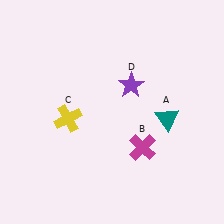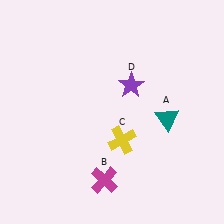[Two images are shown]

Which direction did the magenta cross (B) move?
The magenta cross (B) moved left.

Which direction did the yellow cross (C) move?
The yellow cross (C) moved right.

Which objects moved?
The objects that moved are: the magenta cross (B), the yellow cross (C).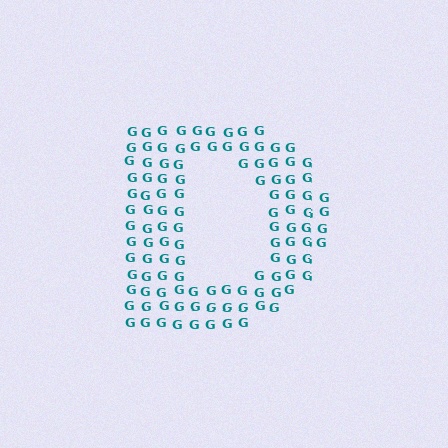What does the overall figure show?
The overall figure shows the letter D.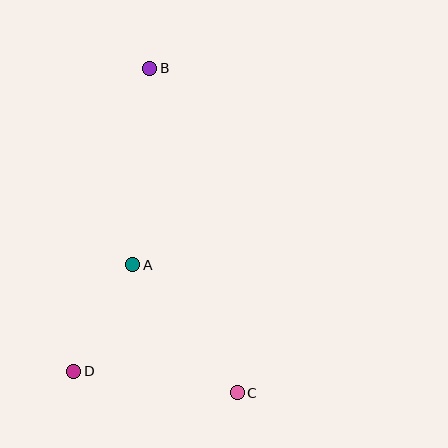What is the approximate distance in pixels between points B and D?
The distance between B and D is approximately 312 pixels.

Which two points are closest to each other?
Points A and D are closest to each other.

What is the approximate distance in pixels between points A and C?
The distance between A and C is approximately 165 pixels.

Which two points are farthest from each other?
Points B and C are farthest from each other.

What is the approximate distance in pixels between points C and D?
The distance between C and D is approximately 165 pixels.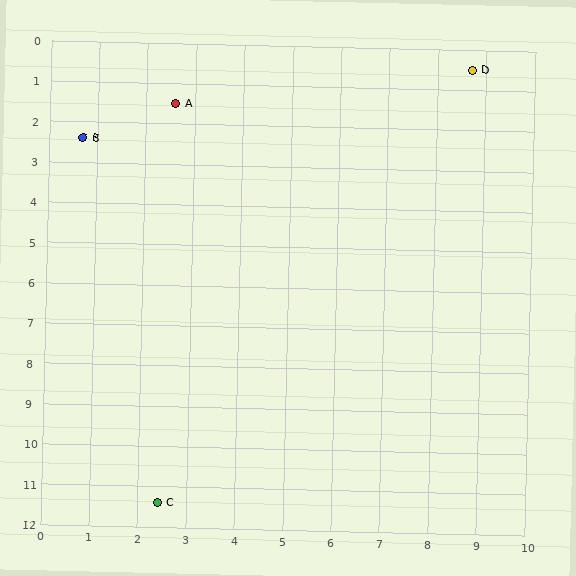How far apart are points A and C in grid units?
Points A and C are about 9.9 grid units apart.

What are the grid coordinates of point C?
Point C is at approximately (2.4, 11.4).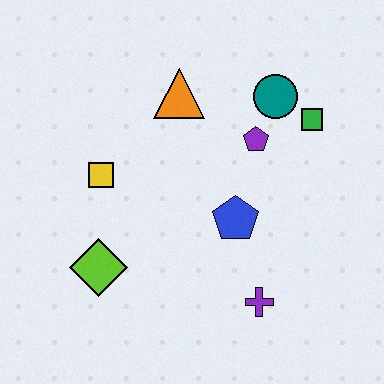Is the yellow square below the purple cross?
No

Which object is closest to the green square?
The teal circle is closest to the green square.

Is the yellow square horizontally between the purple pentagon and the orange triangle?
No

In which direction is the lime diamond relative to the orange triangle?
The lime diamond is below the orange triangle.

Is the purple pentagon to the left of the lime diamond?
No